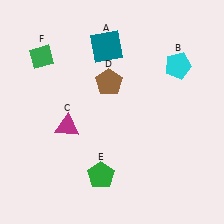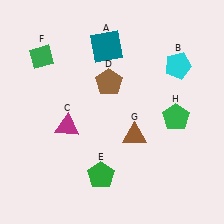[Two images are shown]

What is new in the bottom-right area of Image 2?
A green pentagon (H) was added in the bottom-right area of Image 2.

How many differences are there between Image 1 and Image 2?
There are 2 differences between the two images.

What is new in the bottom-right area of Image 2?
A brown triangle (G) was added in the bottom-right area of Image 2.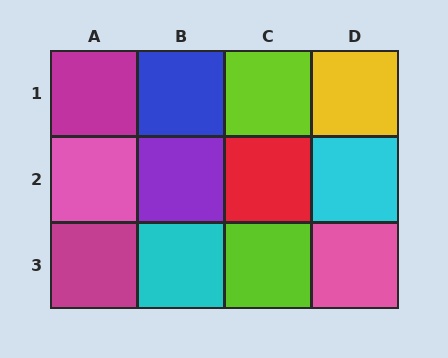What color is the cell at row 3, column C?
Lime.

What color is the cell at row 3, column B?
Cyan.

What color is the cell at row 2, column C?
Red.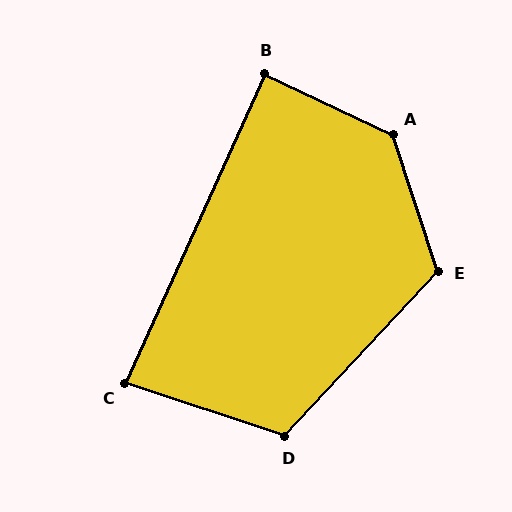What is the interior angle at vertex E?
Approximately 119 degrees (obtuse).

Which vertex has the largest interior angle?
A, at approximately 134 degrees.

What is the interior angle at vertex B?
Approximately 89 degrees (approximately right).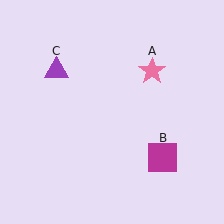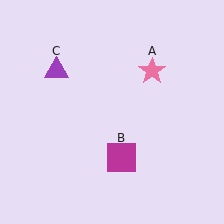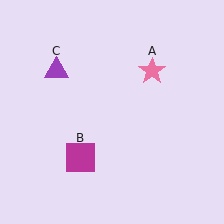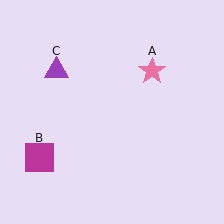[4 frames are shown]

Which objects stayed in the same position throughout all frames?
Pink star (object A) and purple triangle (object C) remained stationary.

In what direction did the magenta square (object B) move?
The magenta square (object B) moved left.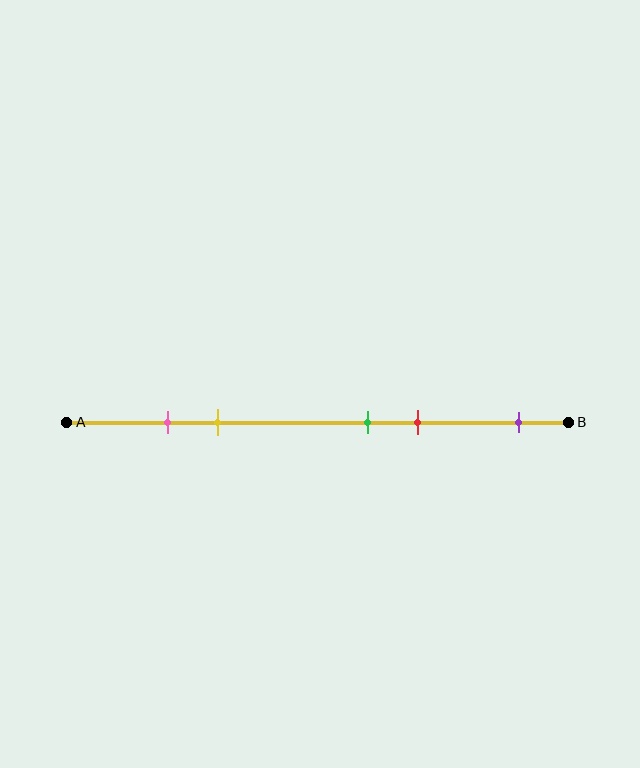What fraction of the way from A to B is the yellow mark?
The yellow mark is approximately 30% (0.3) of the way from A to B.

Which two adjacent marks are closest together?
The pink and yellow marks are the closest adjacent pair.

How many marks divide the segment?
There are 5 marks dividing the segment.